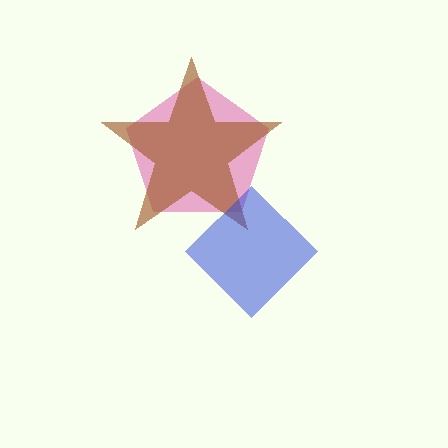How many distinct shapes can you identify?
There are 3 distinct shapes: a magenta pentagon, a brown star, a blue diamond.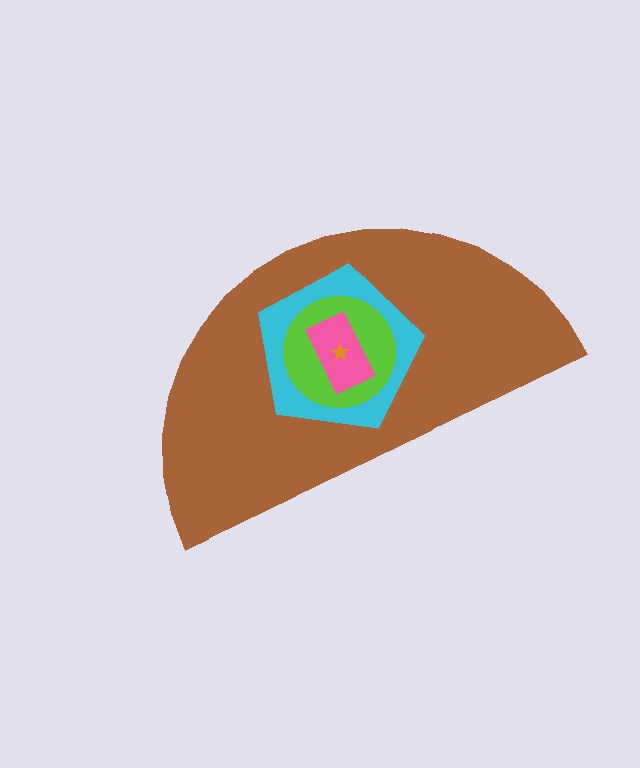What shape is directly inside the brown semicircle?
The cyan pentagon.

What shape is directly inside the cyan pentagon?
The lime circle.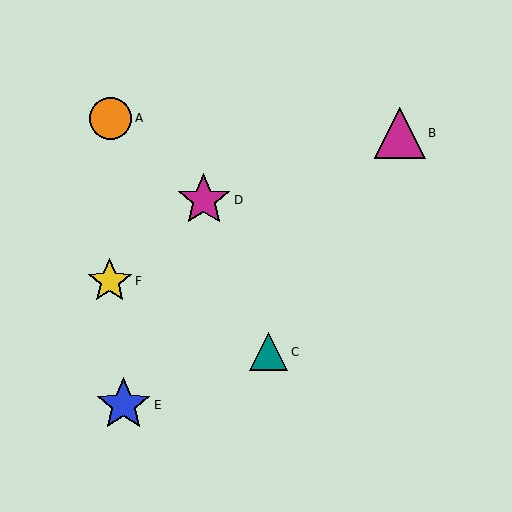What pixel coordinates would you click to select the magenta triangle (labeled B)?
Click at (400, 133) to select the magenta triangle B.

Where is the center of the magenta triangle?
The center of the magenta triangle is at (400, 133).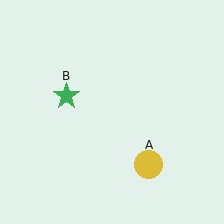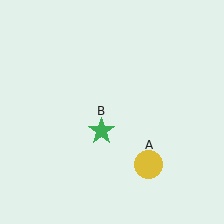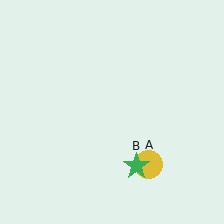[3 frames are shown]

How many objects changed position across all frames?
1 object changed position: green star (object B).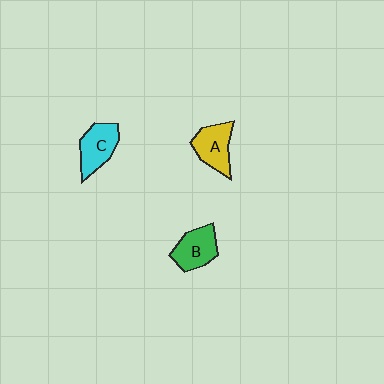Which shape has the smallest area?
Shape B (green).